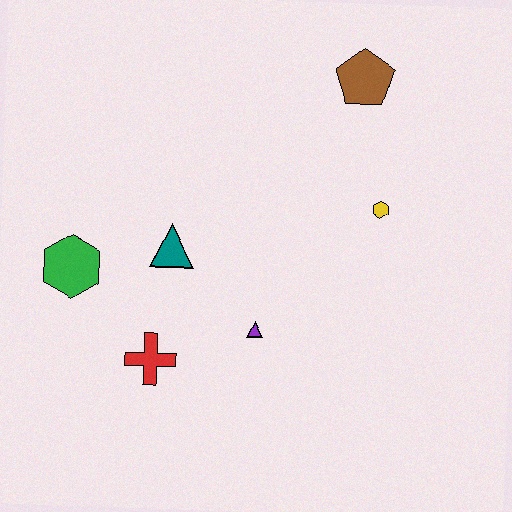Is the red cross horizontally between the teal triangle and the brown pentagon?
No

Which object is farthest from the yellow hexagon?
The green hexagon is farthest from the yellow hexagon.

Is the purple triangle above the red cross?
Yes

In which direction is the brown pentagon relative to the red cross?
The brown pentagon is above the red cross.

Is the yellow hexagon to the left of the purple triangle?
No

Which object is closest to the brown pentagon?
The yellow hexagon is closest to the brown pentagon.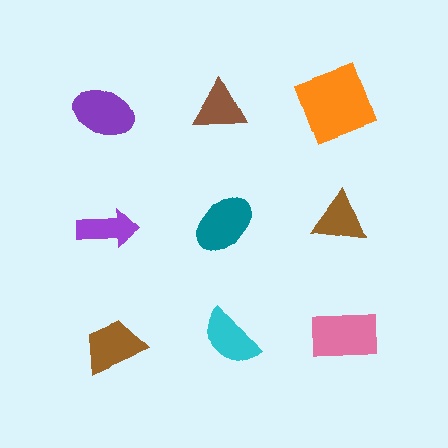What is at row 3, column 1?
A brown trapezoid.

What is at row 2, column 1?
A purple arrow.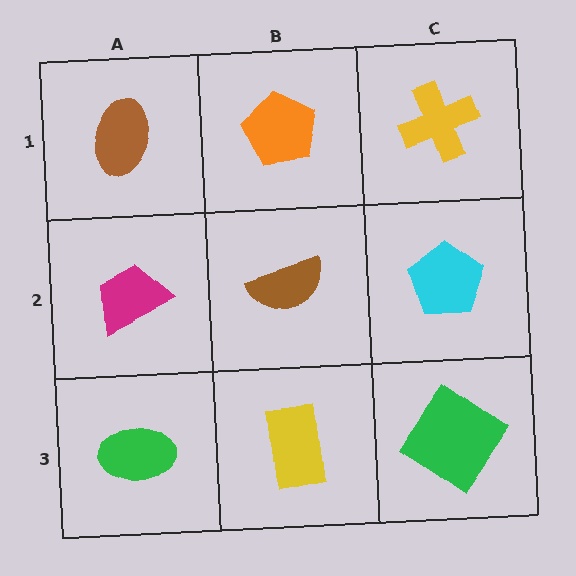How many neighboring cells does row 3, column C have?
2.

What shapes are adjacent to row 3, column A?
A magenta trapezoid (row 2, column A), a yellow rectangle (row 3, column B).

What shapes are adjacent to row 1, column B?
A brown semicircle (row 2, column B), a brown ellipse (row 1, column A), a yellow cross (row 1, column C).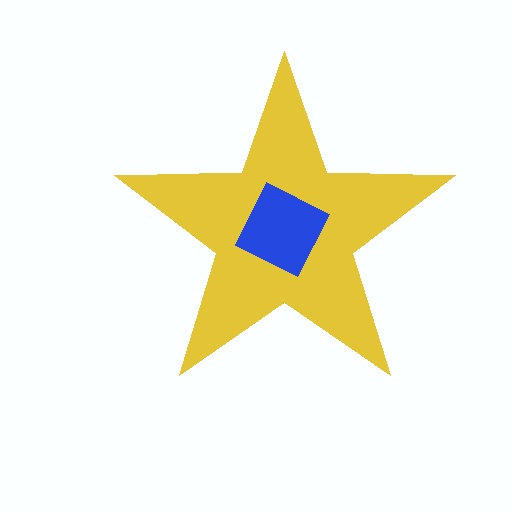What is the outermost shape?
The yellow star.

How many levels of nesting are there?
2.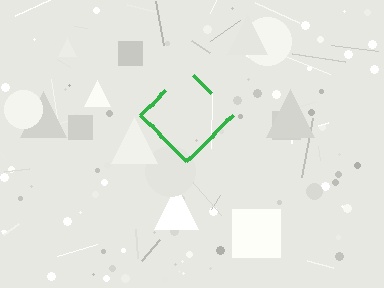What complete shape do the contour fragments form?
The contour fragments form a diamond.